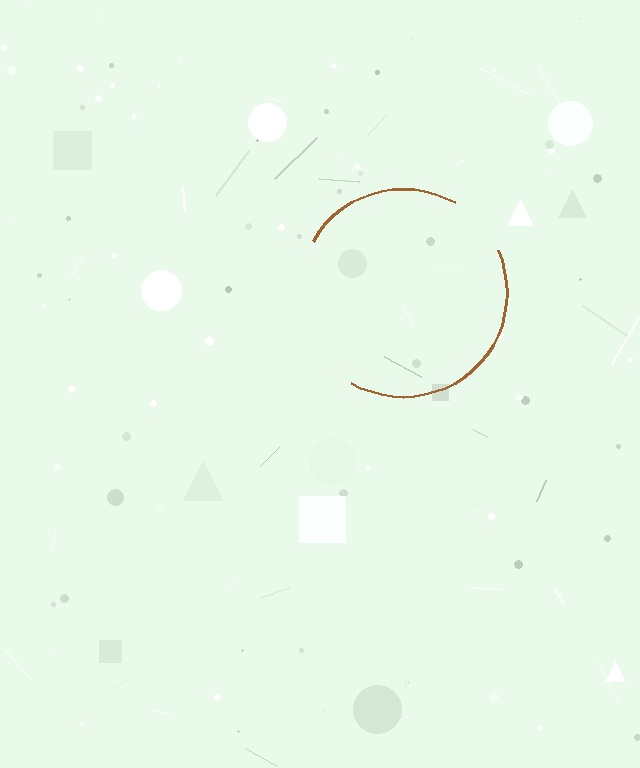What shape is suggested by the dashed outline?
The dashed outline suggests a circle.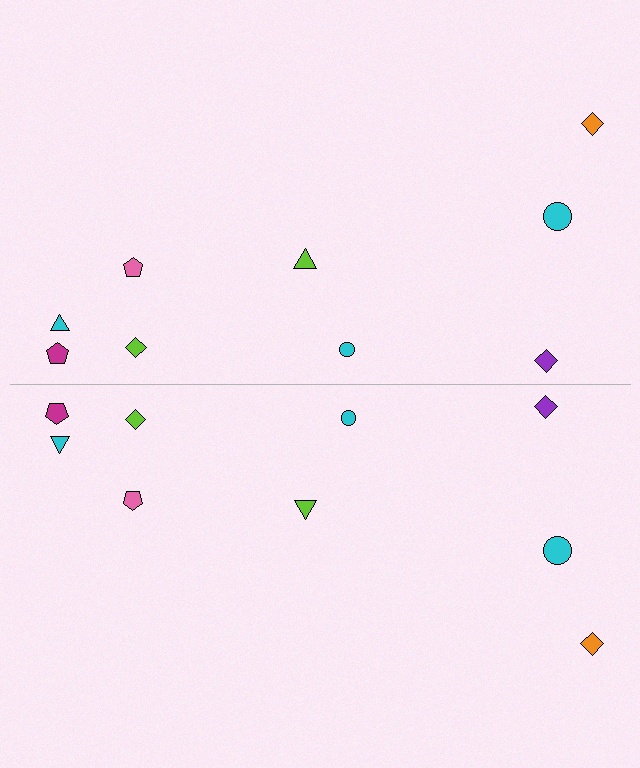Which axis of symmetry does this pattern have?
The pattern has a horizontal axis of symmetry running through the center of the image.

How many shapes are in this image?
There are 18 shapes in this image.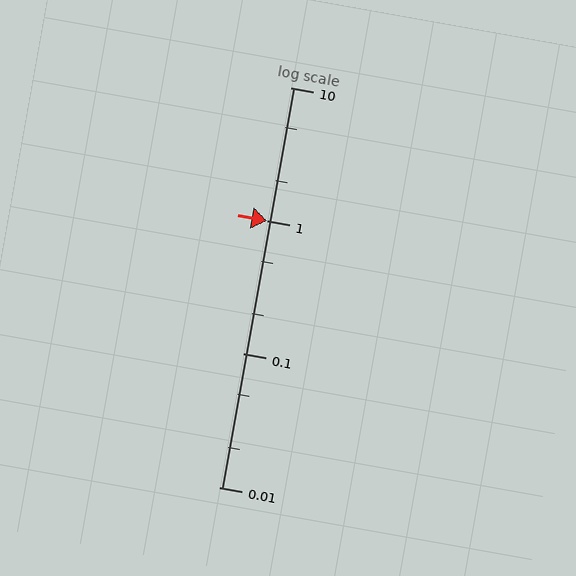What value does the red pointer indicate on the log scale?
The pointer indicates approximately 1.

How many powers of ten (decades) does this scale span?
The scale spans 3 decades, from 0.01 to 10.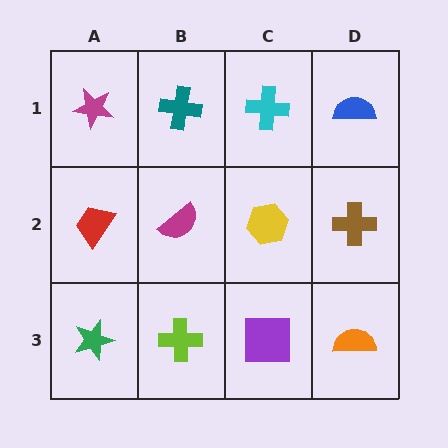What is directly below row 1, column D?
A brown cross.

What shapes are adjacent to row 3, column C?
A yellow hexagon (row 2, column C), a lime cross (row 3, column B), an orange semicircle (row 3, column D).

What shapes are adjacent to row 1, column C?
A yellow hexagon (row 2, column C), a teal cross (row 1, column B), a blue semicircle (row 1, column D).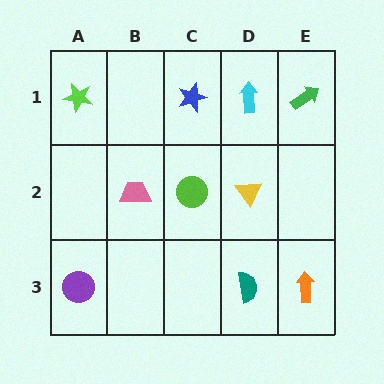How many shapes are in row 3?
3 shapes.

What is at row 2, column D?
A yellow triangle.